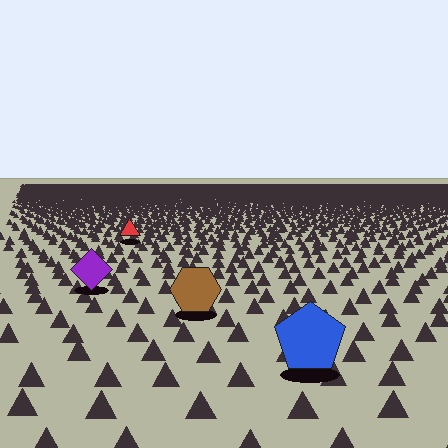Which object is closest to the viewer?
The blue pentagon is closest. The texture marks near it are larger and more spread out.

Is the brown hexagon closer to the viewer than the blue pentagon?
No. The blue pentagon is closer — you can tell from the texture gradient: the ground texture is coarser near it.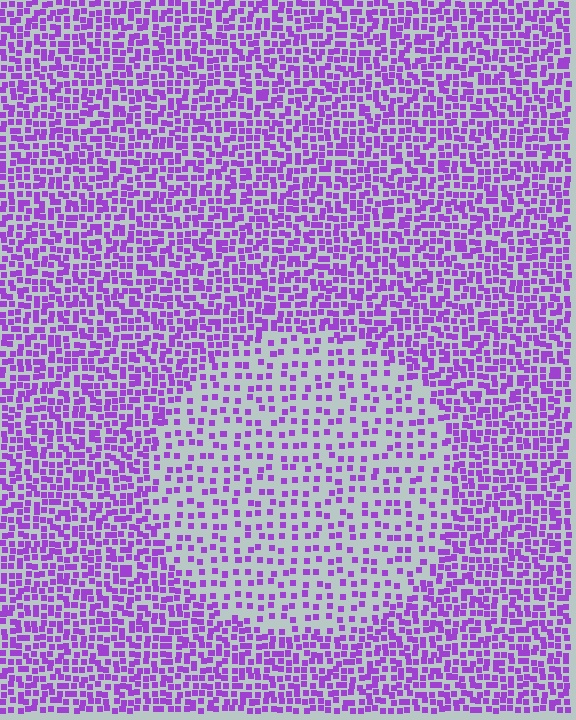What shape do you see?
I see a circle.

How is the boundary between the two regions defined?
The boundary is defined by a change in element density (approximately 2.1x ratio). All elements are the same color, size, and shape.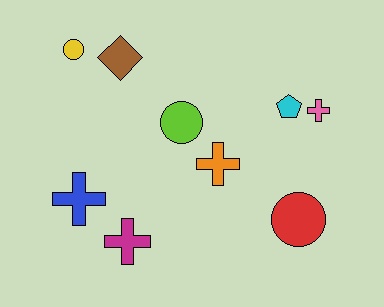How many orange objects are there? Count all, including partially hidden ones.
There is 1 orange object.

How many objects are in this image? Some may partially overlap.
There are 9 objects.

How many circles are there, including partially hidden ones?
There are 3 circles.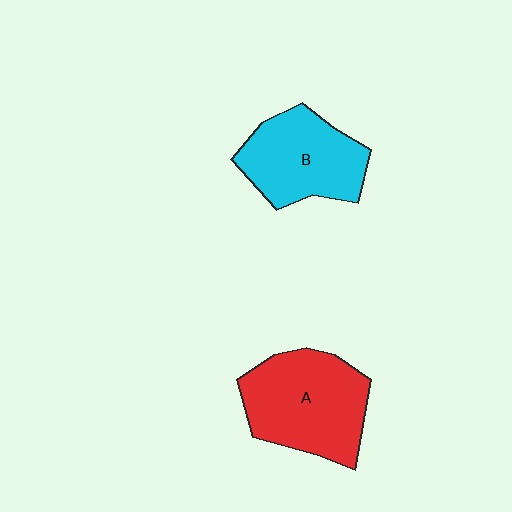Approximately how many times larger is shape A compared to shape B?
Approximately 1.2 times.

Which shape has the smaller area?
Shape B (cyan).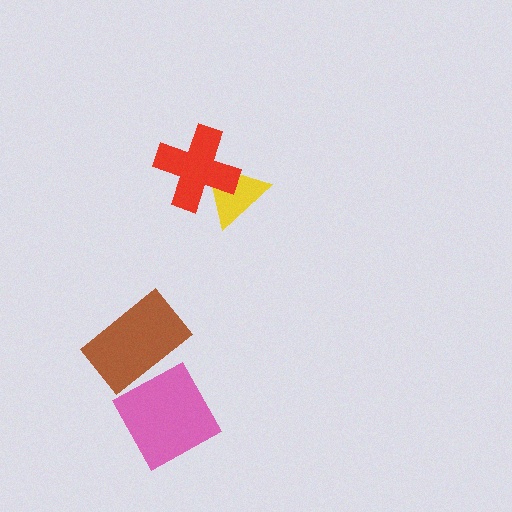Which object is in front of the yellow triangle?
The red cross is in front of the yellow triangle.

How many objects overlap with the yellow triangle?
1 object overlaps with the yellow triangle.